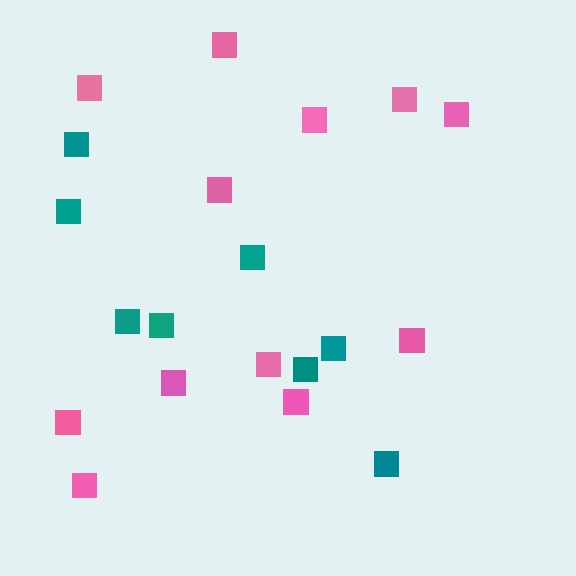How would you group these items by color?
There are 2 groups: one group of teal squares (8) and one group of pink squares (12).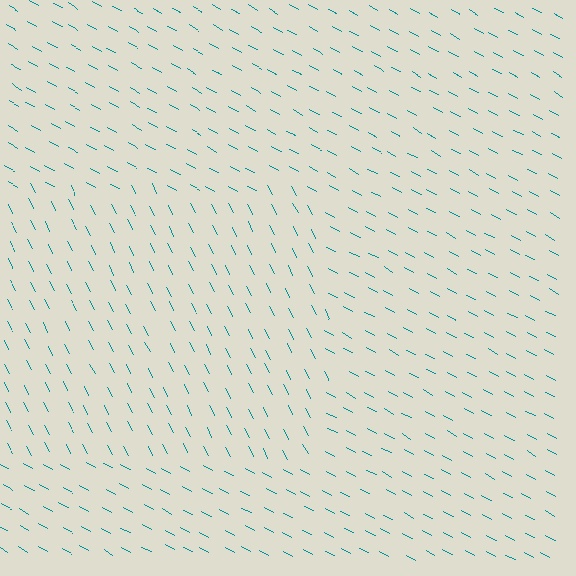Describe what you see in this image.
The image is filled with small teal line segments. A rectangle region in the image has lines oriented differently from the surrounding lines, creating a visible texture boundary.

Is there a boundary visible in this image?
Yes, there is a texture boundary formed by a change in line orientation.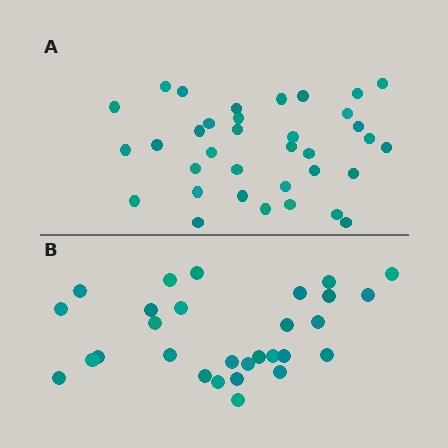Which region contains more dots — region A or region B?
Region A (the top region) has more dots.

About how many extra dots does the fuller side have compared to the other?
Region A has about 6 more dots than region B.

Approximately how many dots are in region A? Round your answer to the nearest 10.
About 40 dots. (The exact count is 35, which rounds to 40.)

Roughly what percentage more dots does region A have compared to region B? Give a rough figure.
About 20% more.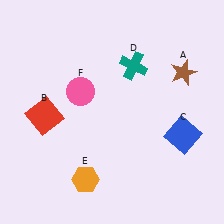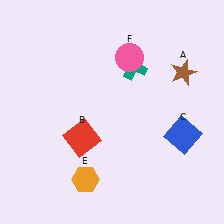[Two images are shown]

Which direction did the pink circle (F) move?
The pink circle (F) moved right.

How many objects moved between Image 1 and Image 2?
2 objects moved between the two images.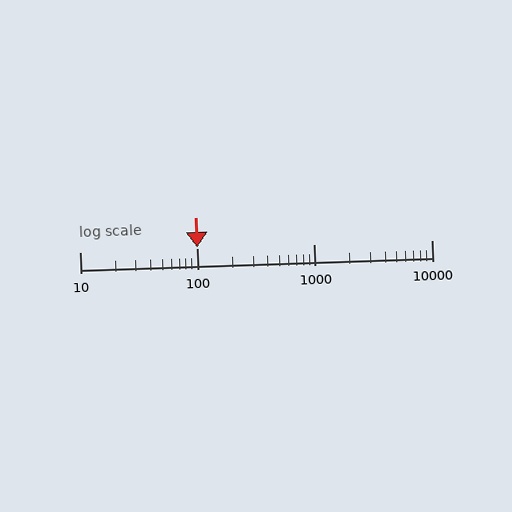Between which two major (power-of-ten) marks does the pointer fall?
The pointer is between 100 and 1000.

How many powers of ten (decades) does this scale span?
The scale spans 3 decades, from 10 to 10000.